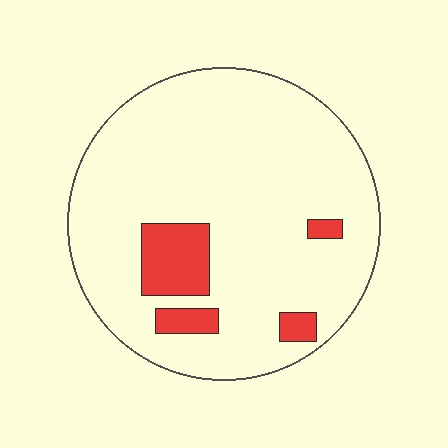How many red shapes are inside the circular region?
4.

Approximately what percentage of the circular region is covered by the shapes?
Approximately 10%.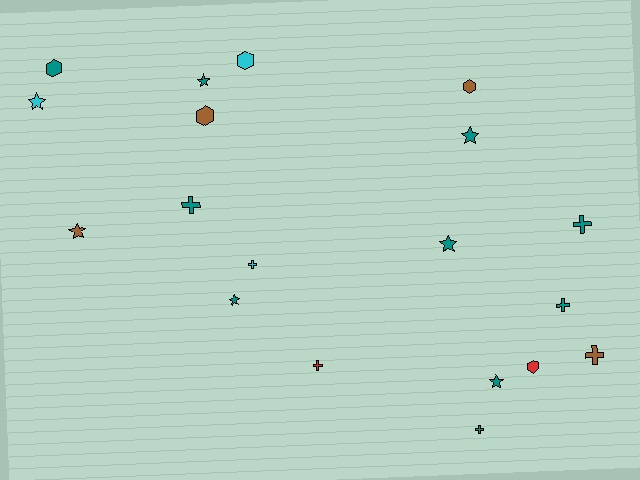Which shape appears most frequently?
Cross, with 7 objects.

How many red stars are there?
There are no red stars.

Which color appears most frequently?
Teal, with 10 objects.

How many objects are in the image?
There are 19 objects.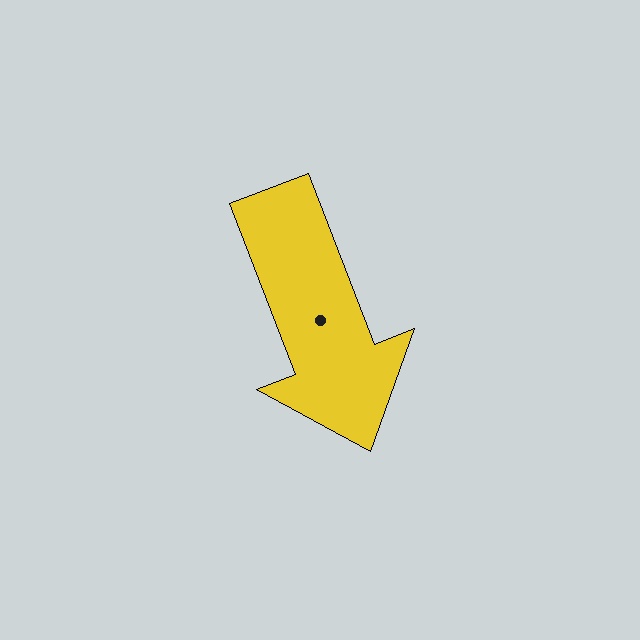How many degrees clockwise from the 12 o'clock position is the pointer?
Approximately 159 degrees.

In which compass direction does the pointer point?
South.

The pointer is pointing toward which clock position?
Roughly 5 o'clock.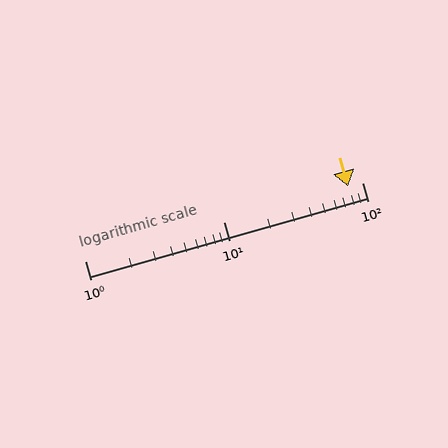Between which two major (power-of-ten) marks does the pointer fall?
The pointer is between 10 and 100.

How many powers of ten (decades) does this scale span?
The scale spans 2 decades, from 1 to 100.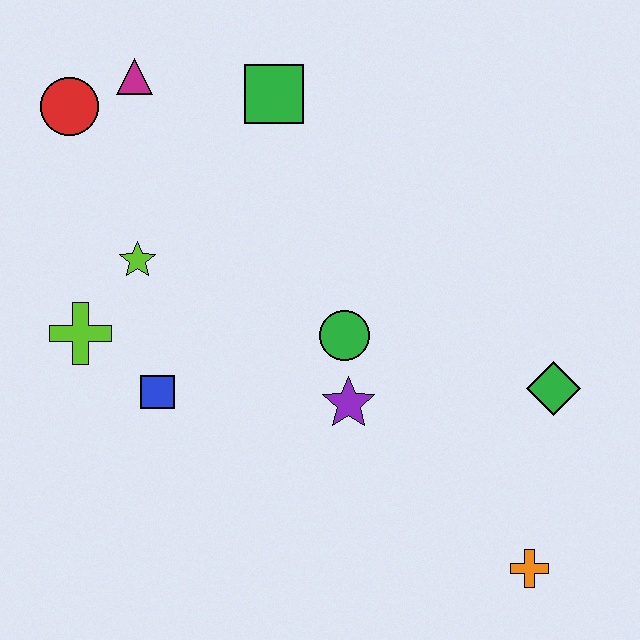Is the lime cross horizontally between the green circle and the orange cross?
No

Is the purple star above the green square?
No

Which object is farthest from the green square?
The orange cross is farthest from the green square.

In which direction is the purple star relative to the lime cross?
The purple star is to the right of the lime cross.